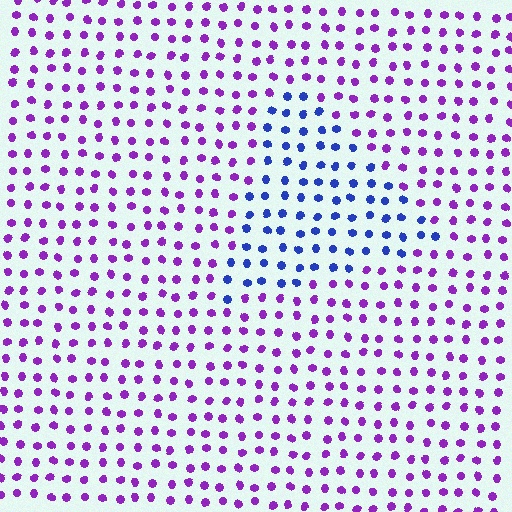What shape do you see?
I see a triangle.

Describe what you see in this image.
The image is filled with small purple elements in a uniform arrangement. A triangle-shaped region is visible where the elements are tinted to a slightly different hue, forming a subtle color boundary.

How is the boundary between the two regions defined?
The boundary is defined purely by a slight shift in hue (about 53 degrees). Spacing, size, and orientation are identical on both sides.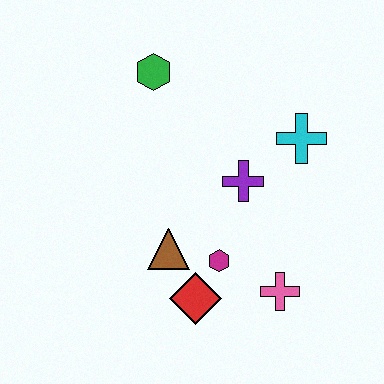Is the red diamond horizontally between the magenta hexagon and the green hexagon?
Yes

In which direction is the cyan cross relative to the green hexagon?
The cyan cross is to the right of the green hexagon.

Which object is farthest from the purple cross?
The green hexagon is farthest from the purple cross.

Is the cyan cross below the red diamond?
No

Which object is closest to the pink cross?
The magenta hexagon is closest to the pink cross.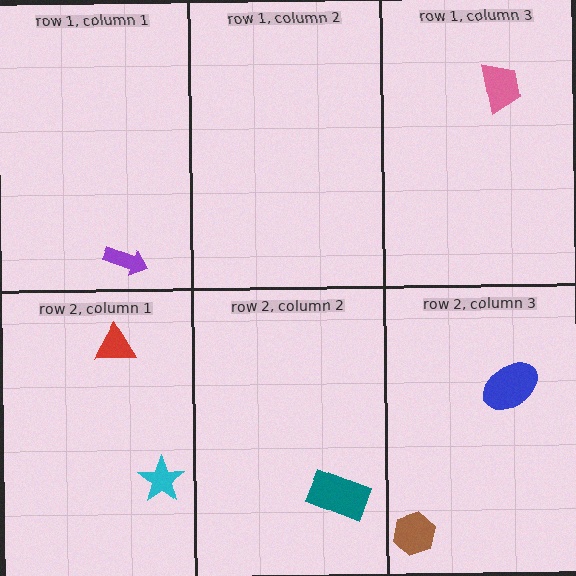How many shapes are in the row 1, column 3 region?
1.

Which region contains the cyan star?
The row 2, column 1 region.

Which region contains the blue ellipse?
The row 2, column 3 region.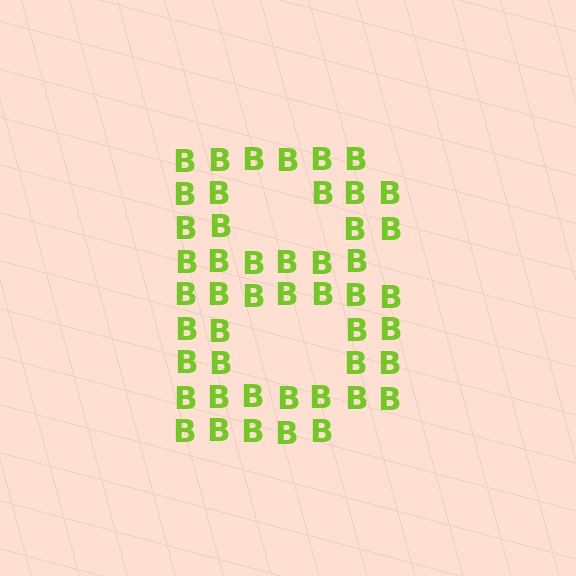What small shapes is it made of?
It is made of small letter B's.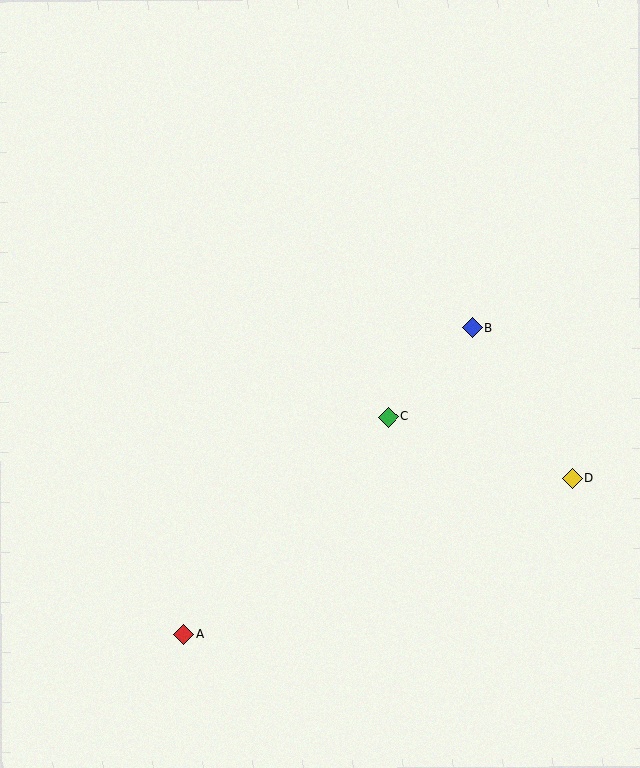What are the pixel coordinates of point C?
Point C is at (389, 417).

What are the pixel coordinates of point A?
Point A is at (184, 634).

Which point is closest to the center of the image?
Point C at (389, 417) is closest to the center.